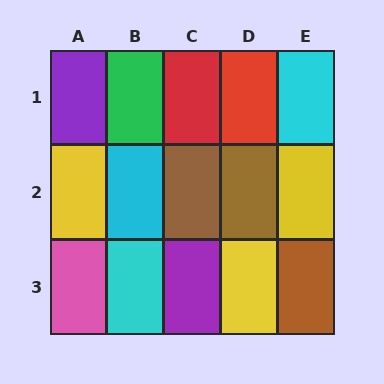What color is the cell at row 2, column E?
Yellow.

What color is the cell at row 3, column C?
Purple.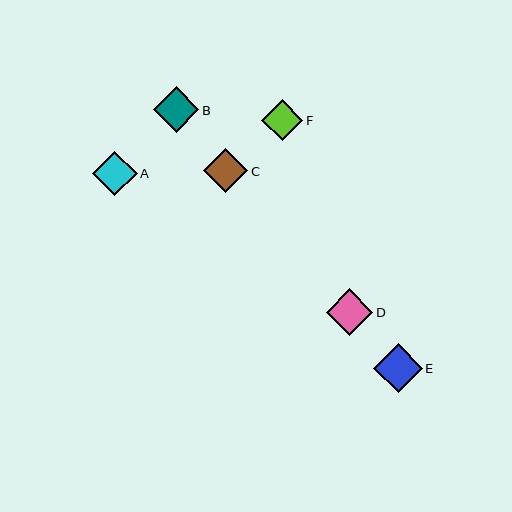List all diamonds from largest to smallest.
From largest to smallest: E, D, B, A, C, F.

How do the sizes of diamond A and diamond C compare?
Diamond A and diamond C are approximately the same size.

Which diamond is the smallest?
Diamond F is the smallest with a size of approximately 41 pixels.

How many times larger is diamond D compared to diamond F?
Diamond D is approximately 1.1 times the size of diamond F.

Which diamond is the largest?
Diamond E is the largest with a size of approximately 49 pixels.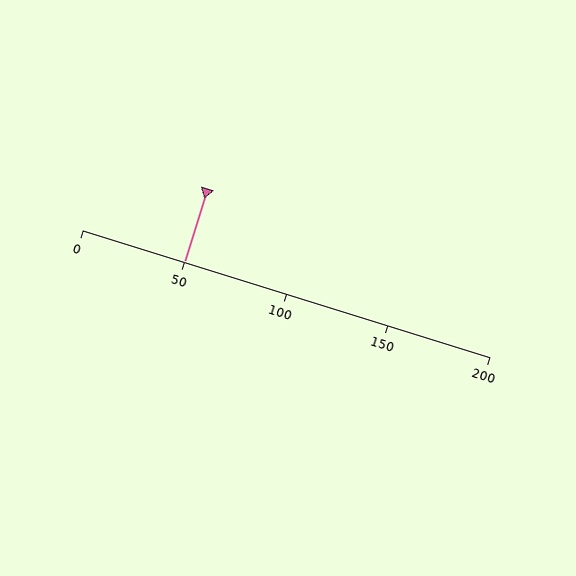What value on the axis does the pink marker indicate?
The marker indicates approximately 50.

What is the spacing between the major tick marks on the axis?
The major ticks are spaced 50 apart.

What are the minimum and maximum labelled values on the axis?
The axis runs from 0 to 200.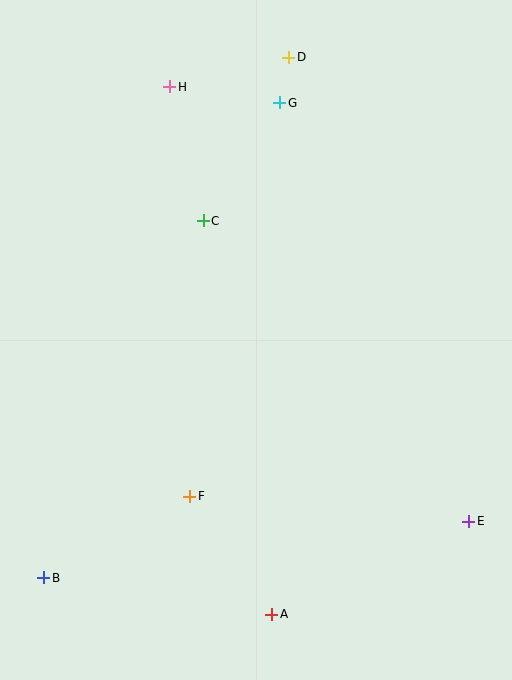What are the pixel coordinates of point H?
Point H is at (170, 87).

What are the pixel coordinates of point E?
Point E is at (469, 521).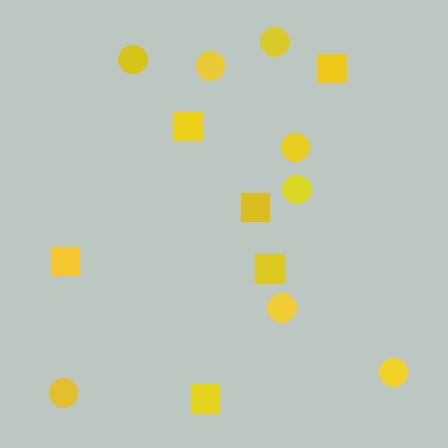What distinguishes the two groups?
There are 2 groups: one group of squares (6) and one group of circles (8).